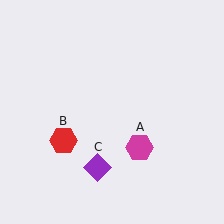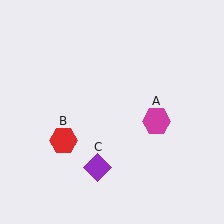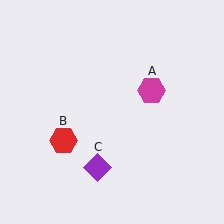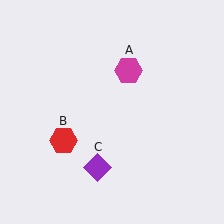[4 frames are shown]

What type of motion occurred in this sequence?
The magenta hexagon (object A) rotated counterclockwise around the center of the scene.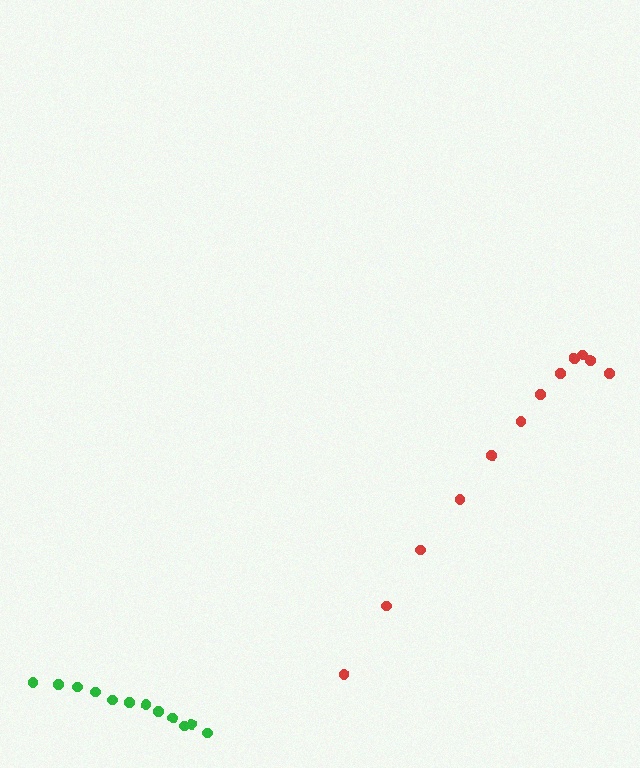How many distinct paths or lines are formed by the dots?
There are 2 distinct paths.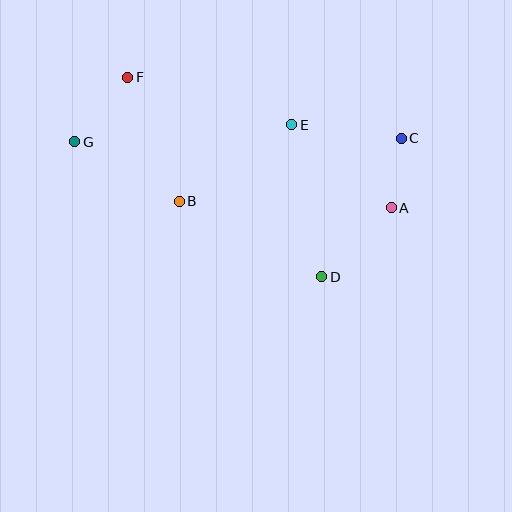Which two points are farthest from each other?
Points C and G are farthest from each other.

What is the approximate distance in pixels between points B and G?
The distance between B and G is approximately 120 pixels.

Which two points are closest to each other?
Points A and C are closest to each other.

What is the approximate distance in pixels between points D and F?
The distance between D and F is approximately 278 pixels.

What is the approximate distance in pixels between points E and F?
The distance between E and F is approximately 170 pixels.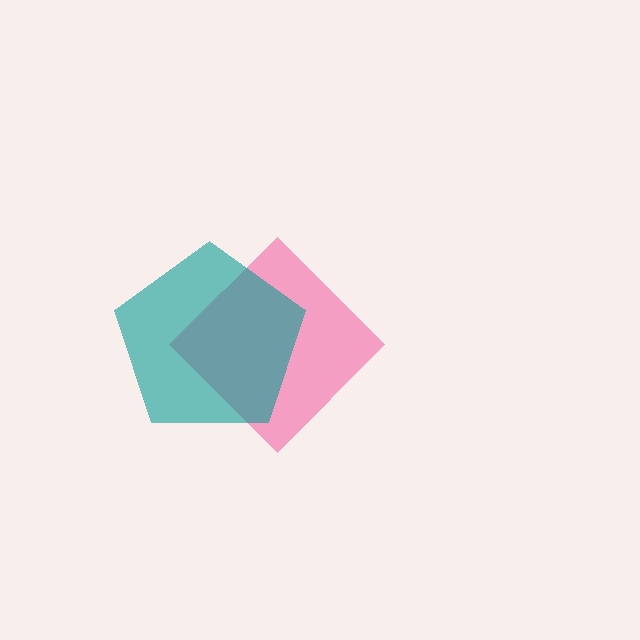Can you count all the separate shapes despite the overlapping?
Yes, there are 2 separate shapes.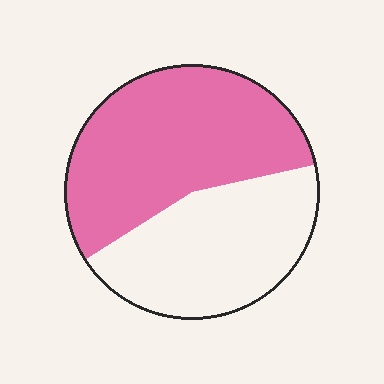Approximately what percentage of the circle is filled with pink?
Approximately 55%.